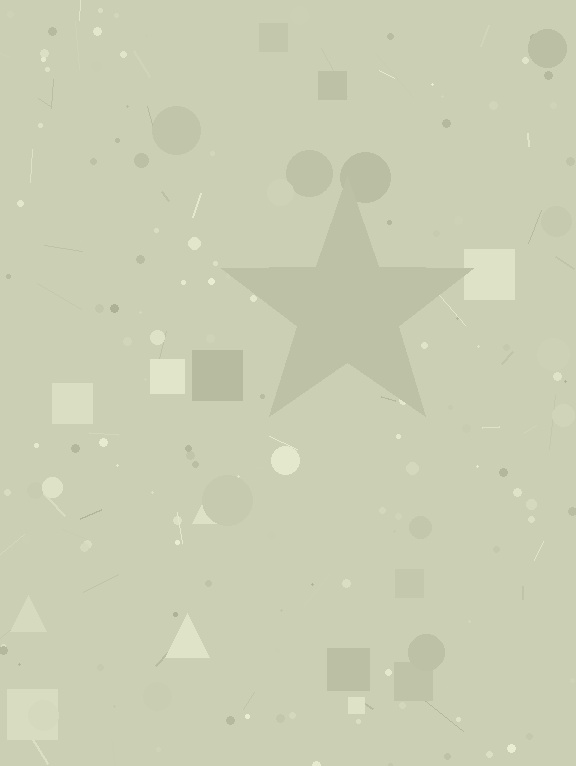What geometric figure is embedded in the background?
A star is embedded in the background.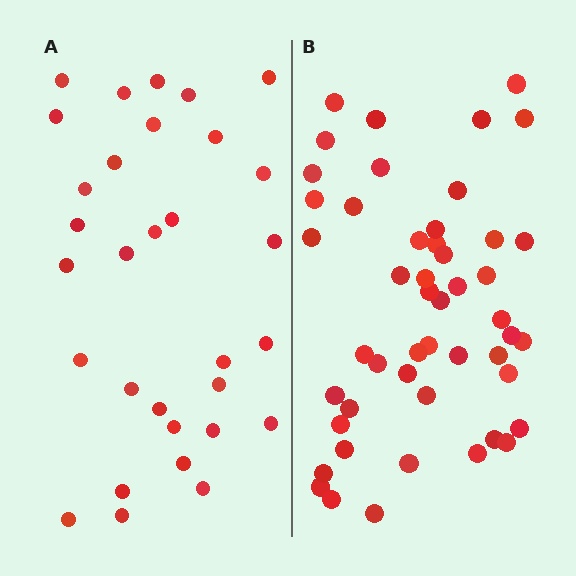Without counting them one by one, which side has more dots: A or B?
Region B (the right region) has more dots.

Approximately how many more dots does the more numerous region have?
Region B has approximately 20 more dots than region A.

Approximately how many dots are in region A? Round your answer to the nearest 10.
About 30 dots. (The exact count is 31, which rounds to 30.)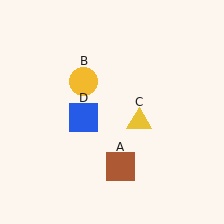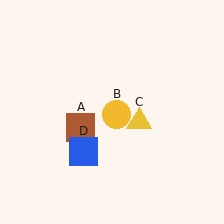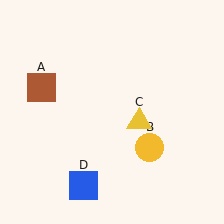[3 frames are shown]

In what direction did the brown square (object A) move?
The brown square (object A) moved up and to the left.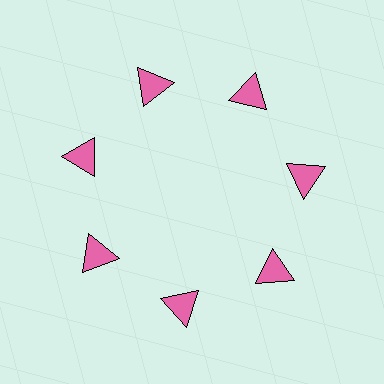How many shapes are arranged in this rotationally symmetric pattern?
There are 7 shapes, arranged in 7 groups of 1.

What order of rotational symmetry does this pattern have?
This pattern has 7-fold rotational symmetry.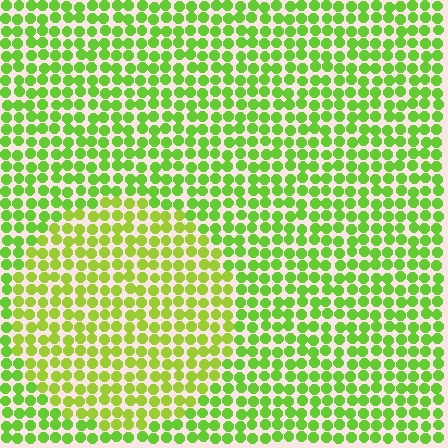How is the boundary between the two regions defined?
The boundary is defined purely by a slight shift in hue (about 22 degrees). Spacing, size, and orientation are identical on both sides.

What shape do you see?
I see a circle.